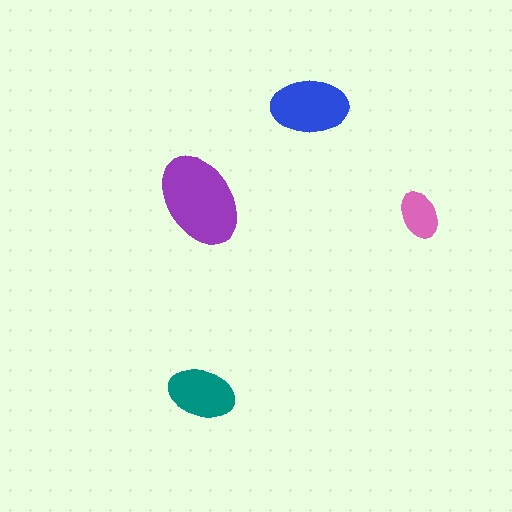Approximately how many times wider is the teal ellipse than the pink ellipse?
About 1.5 times wider.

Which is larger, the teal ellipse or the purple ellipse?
The purple one.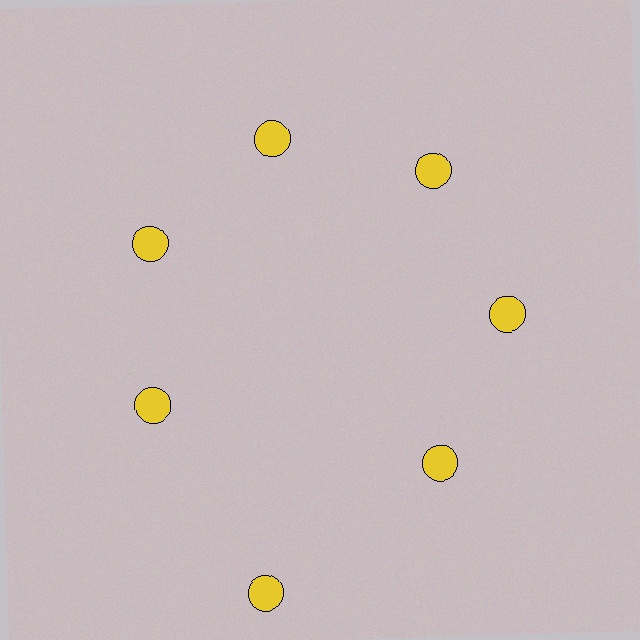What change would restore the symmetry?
The symmetry would be restored by moving it inward, back onto the ring so that all 7 circles sit at equal angles and equal distance from the center.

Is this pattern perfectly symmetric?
No. The 7 yellow circles are arranged in a ring, but one element near the 6 o'clock position is pushed outward from the center, breaking the 7-fold rotational symmetry.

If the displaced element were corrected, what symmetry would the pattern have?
It would have 7-fold rotational symmetry — the pattern would map onto itself every 51 degrees.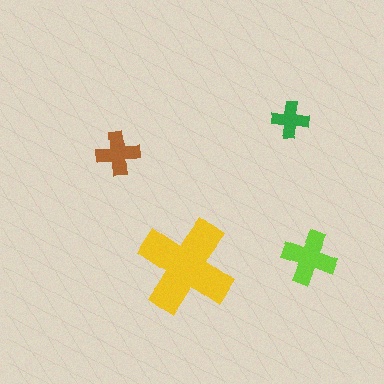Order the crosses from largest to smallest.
the yellow one, the lime one, the brown one, the green one.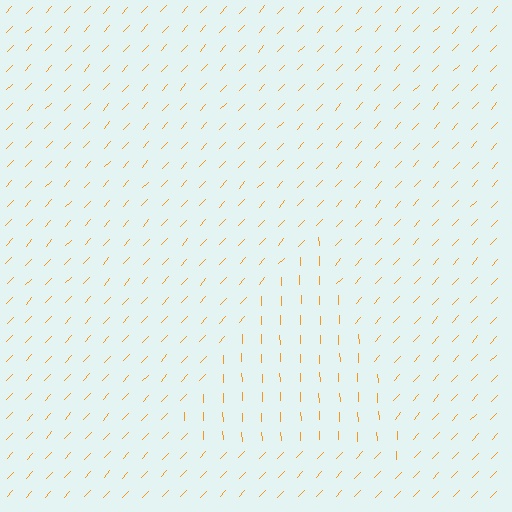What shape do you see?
I see a triangle.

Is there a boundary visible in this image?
Yes, there is a texture boundary formed by a change in line orientation.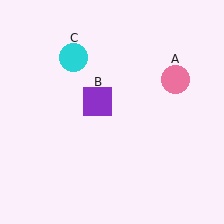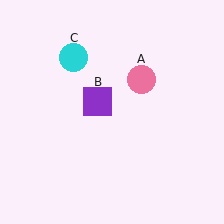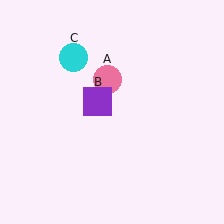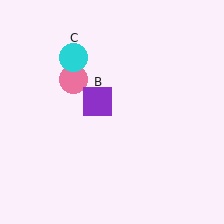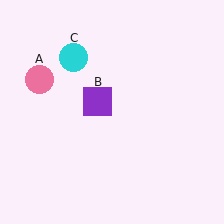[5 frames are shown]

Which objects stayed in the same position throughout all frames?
Purple square (object B) and cyan circle (object C) remained stationary.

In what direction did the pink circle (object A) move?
The pink circle (object A) moved left.